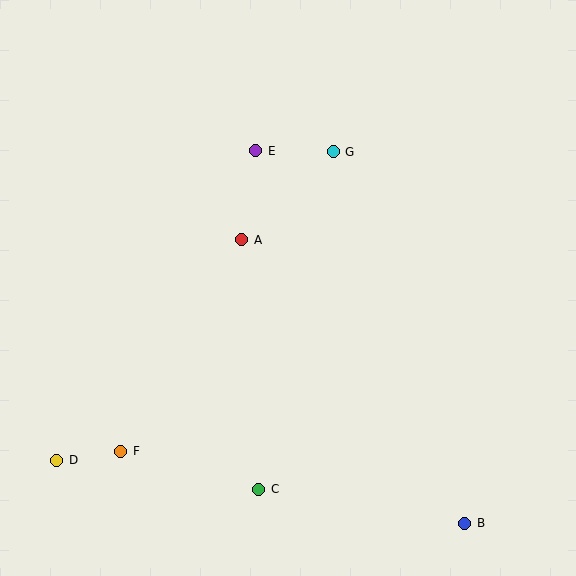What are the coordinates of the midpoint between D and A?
The midpoint between D and A is at (149, 350).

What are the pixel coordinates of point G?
Point G is at (333, 152).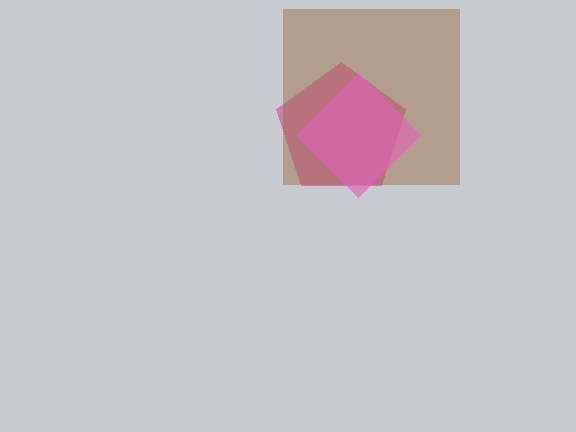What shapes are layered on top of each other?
The layered shapes are: a magenta pentagon, a brown square, a pink diamond.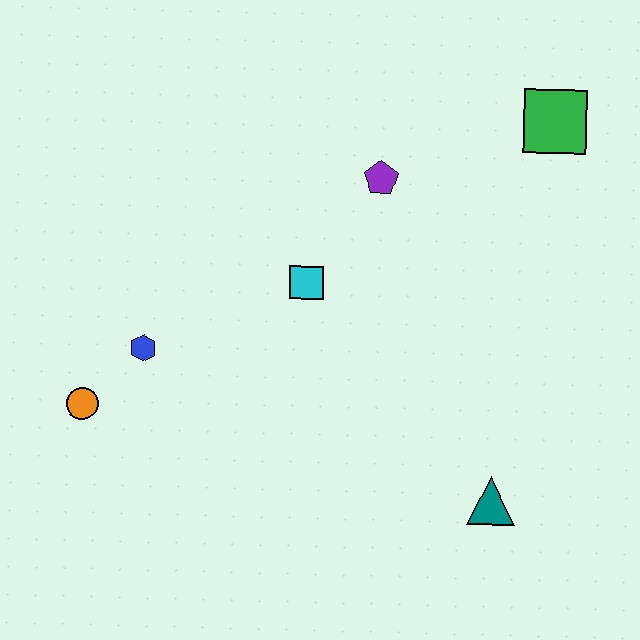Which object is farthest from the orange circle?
The green square is farthest from the orange circle.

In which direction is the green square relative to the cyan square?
The green square is to the right of the cyan square.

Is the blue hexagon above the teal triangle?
Yes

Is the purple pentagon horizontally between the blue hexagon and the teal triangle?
Yes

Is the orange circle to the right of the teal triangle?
No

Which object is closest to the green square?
The purple pentagon is closest to the green square.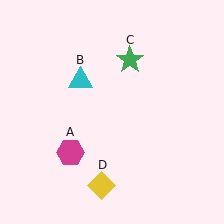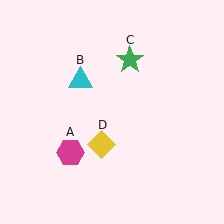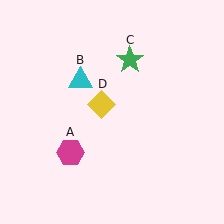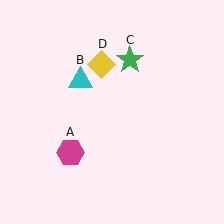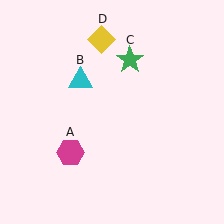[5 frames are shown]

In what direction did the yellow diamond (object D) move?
The yellow diamond (object D) moved up.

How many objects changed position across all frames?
1 object changed position: yellow diamond (object D).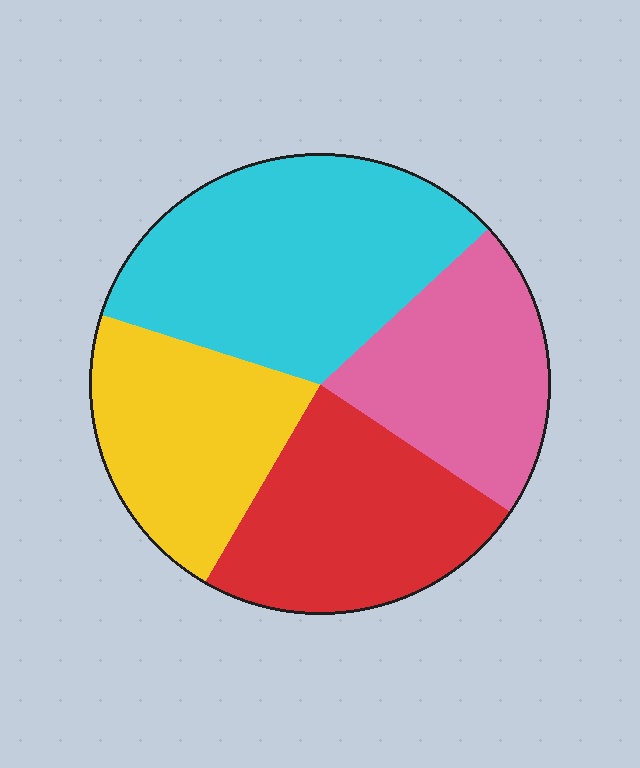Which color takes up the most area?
Cyan, at roughly 35%.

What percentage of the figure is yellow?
Yellow takes up about one fifth (1/5) of the figure.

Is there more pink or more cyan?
Cyan.